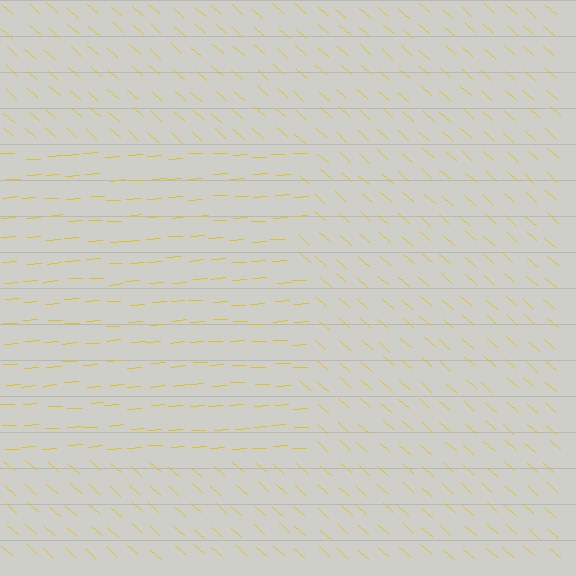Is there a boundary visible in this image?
Yes, there is a texture boundary formed by a change in line orientation.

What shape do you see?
I see a rectangle.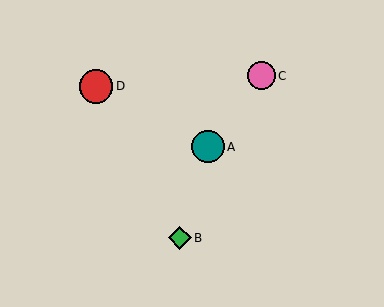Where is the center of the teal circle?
The center of the teal circle is at (208, 147).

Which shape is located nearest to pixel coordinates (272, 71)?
The pink circle (labeled C) at (261, 76) is nearest to that location.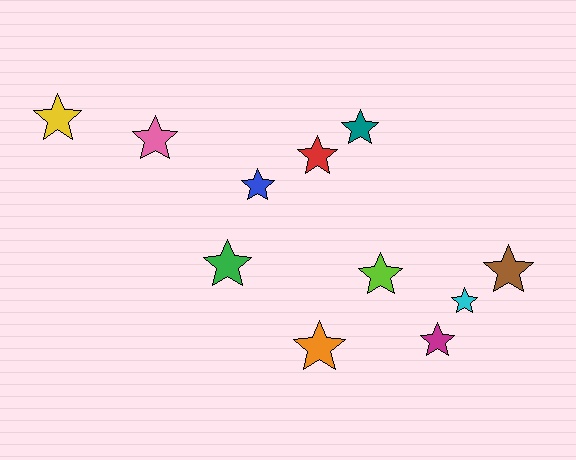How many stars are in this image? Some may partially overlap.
There are 11 stars.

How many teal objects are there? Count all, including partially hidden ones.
There is 1 teal object.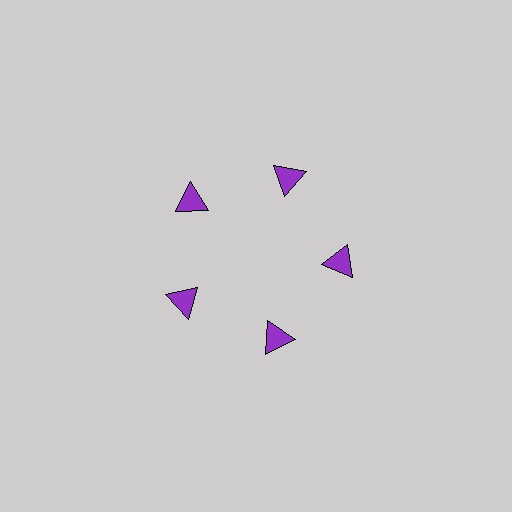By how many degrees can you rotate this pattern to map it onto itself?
The pattern maps onto itself every 72 degrees of rotation.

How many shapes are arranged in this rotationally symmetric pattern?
There are 5 shapes, arranged in 5 groups of 1.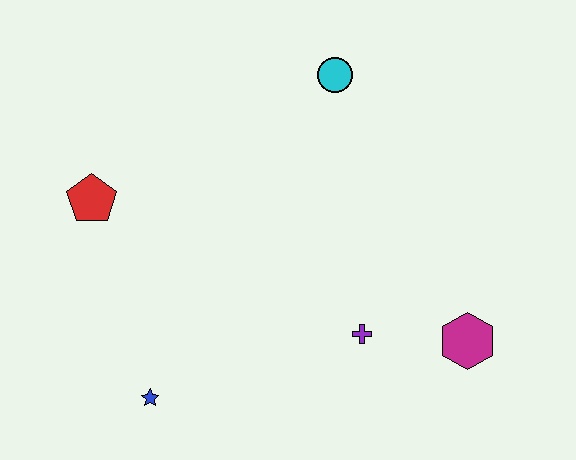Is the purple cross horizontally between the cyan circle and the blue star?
No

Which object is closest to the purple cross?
The magenta hexagon is closest to the purple cross.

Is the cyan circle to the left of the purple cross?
Yes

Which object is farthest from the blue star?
The cyan circle is farthest from the blue star.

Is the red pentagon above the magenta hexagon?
Yes